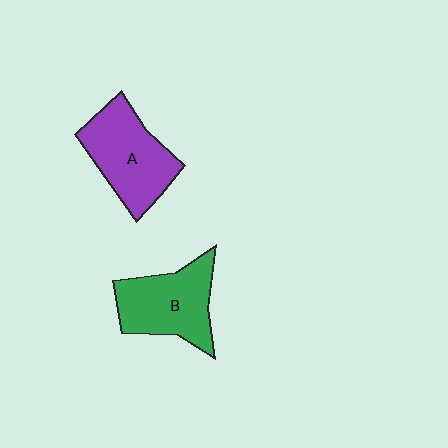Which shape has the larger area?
Shape A (purple).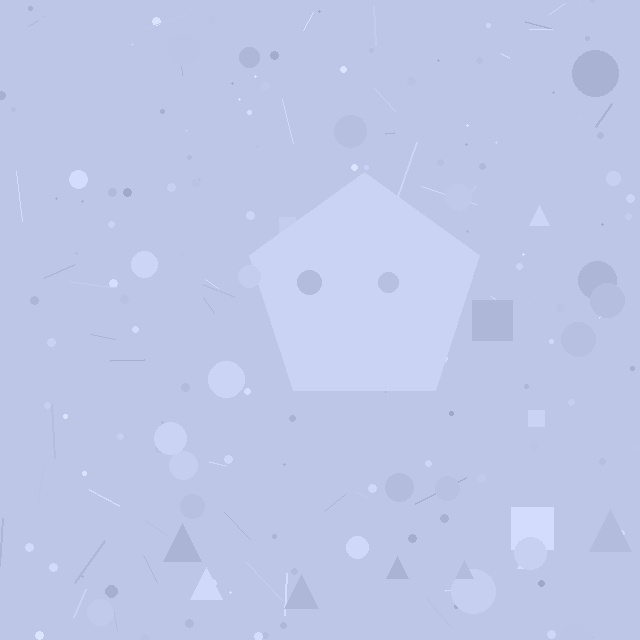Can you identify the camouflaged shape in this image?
The camouflaged shape is a pentagon.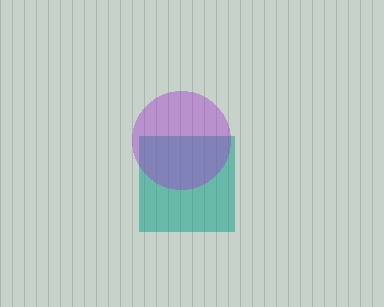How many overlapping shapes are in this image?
There are 2 overlapping shapes in the image.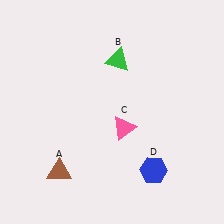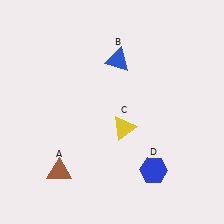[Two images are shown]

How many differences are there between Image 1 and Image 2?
There are 2 differences between the two images.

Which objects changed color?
B changed from green to blue. C changed from pink to yellow.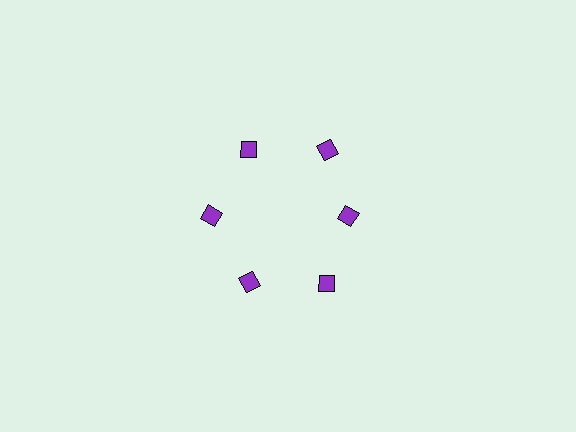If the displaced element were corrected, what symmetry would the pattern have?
It would have 6-fold rotational symmetry — the pattern would map onto itself every 60 degrees.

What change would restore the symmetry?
The symmetry would be restored by moving it outward, back onto the ring so that all 6 diamonds sit at equal angles and equal distance from the center.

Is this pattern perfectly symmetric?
No. The 6 purple diamonds are arranged in a ring, but one element near the 3 o'clock position is pulled inward toward the center, breaking the 6-fold rotational symmetry.